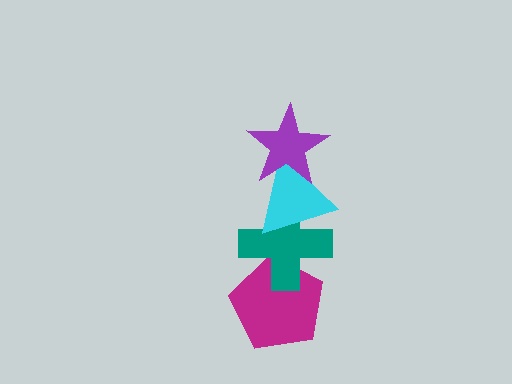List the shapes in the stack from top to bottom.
From top to bottom: the purple star, the cyan triangle, the teal cross, the magenta pentagon.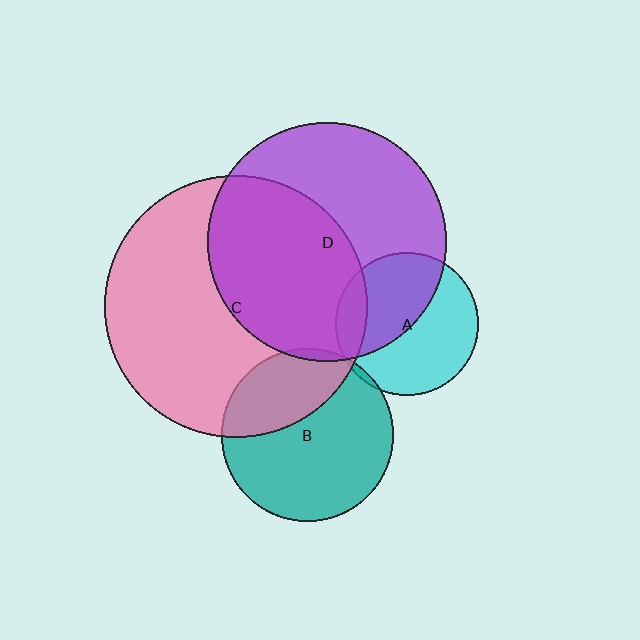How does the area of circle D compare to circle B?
Approximately 1.9 times.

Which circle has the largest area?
Circle C (pink).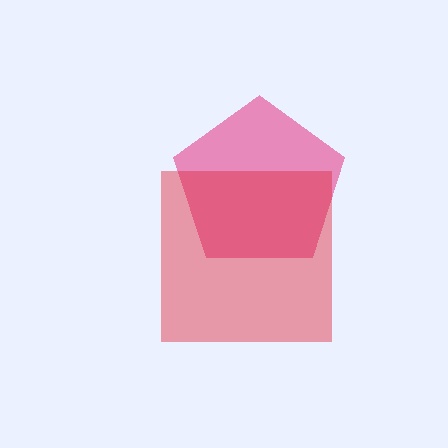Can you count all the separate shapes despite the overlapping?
Yes, there are 2 separate shapes.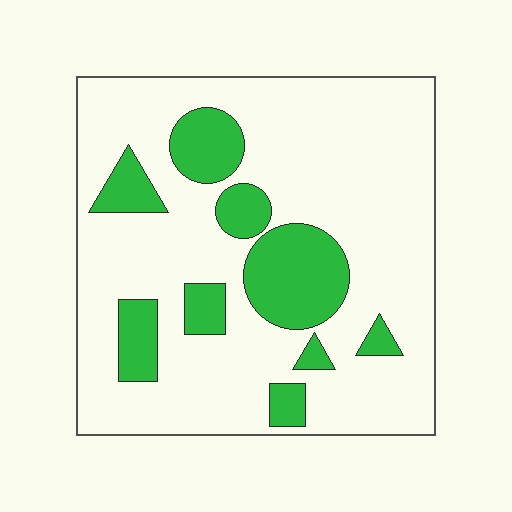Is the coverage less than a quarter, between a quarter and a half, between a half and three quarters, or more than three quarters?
Less than a quarter.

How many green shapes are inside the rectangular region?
9.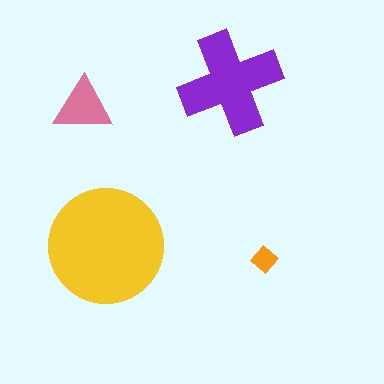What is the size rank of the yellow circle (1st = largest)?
1st.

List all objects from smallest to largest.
The orange diamond, the pink triangle, the purple cross, the yellow circle.